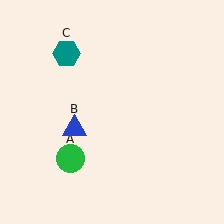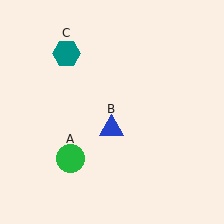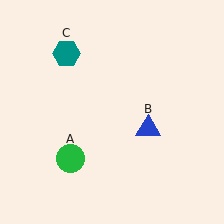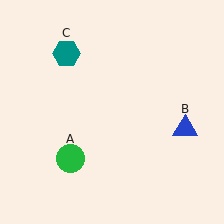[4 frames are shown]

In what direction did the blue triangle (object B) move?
The blue triangle (object B) moved right.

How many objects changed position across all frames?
1 object changed position: blue triangle (object B).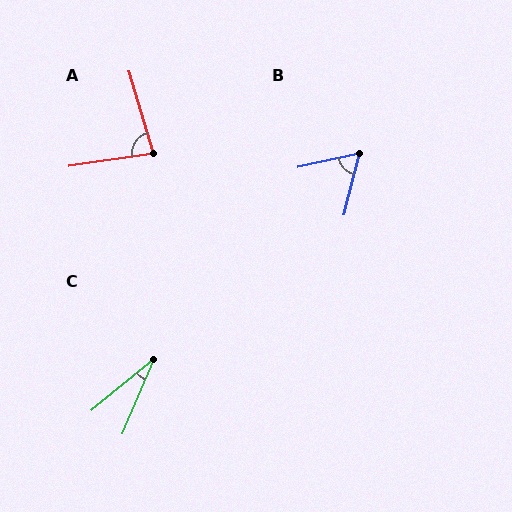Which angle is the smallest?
C, at approximately 28 degrees.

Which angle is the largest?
A, at approximately 81 degrees.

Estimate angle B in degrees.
Approximately 63 degrees.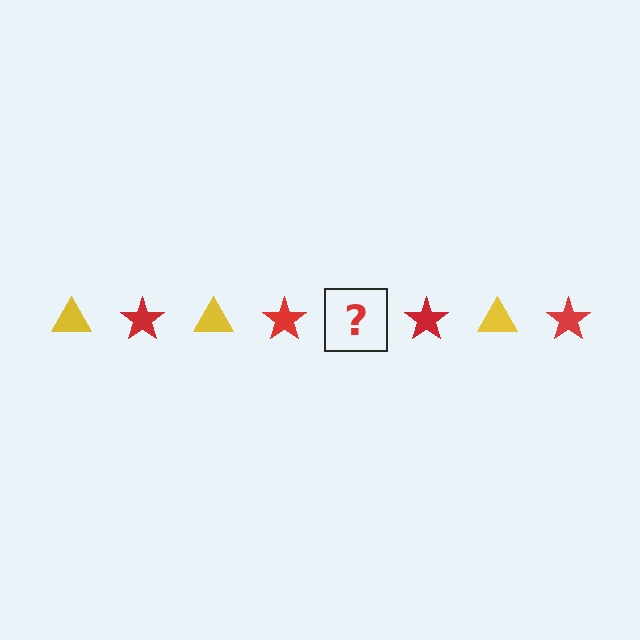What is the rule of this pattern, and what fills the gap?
The rule is that the pattern alternates between yellow triangle and red star. The gap should be filled with a yellow triangle.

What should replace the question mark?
The question mark should be replaced with a yellow triangle.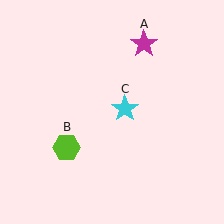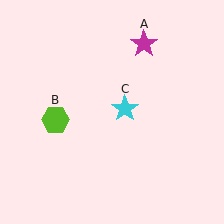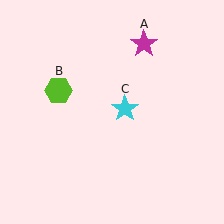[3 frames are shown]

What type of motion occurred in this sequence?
The lime hexagon (object B) rotated clockwise around the center of the scene.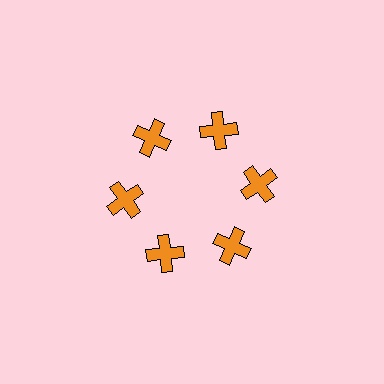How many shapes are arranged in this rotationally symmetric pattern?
There are 6 shapes, arranged in 6 groups of 1.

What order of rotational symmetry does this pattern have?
This pattern has 6-fold rotational symmetry.